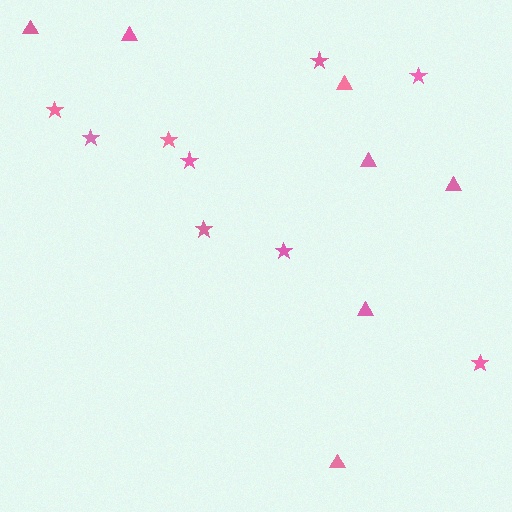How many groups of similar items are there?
There are 2 groups: one group of triangles (7) and one group of stars (9).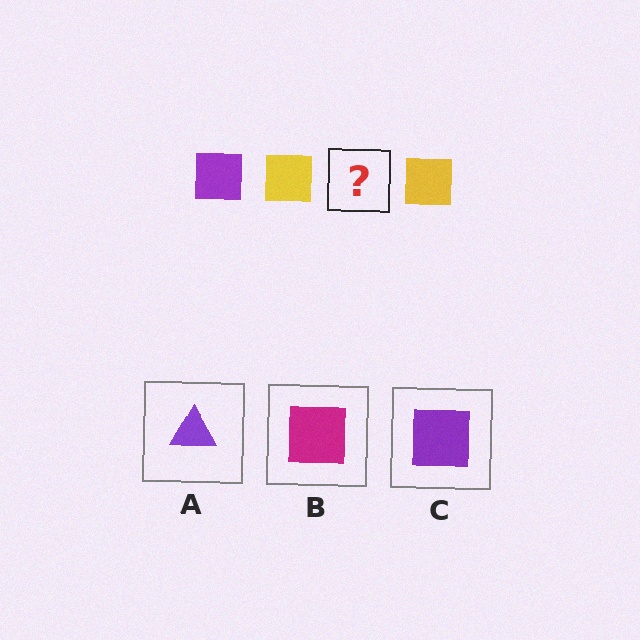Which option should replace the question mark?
Option C.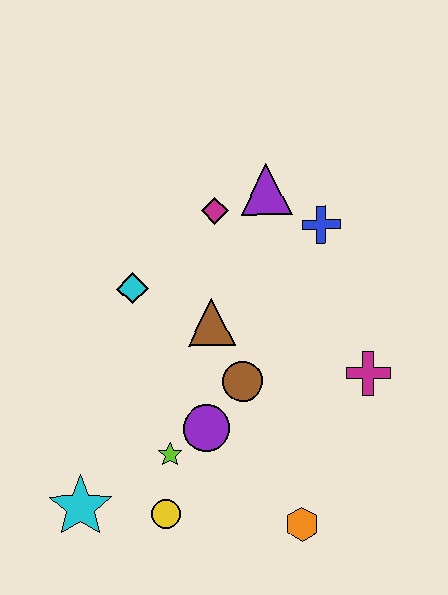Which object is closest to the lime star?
The purple circle is closest to the lime star.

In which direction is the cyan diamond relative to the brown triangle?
The cyan diamond is to the left of the brown triangle.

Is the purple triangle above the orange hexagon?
Yes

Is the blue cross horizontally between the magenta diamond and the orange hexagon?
No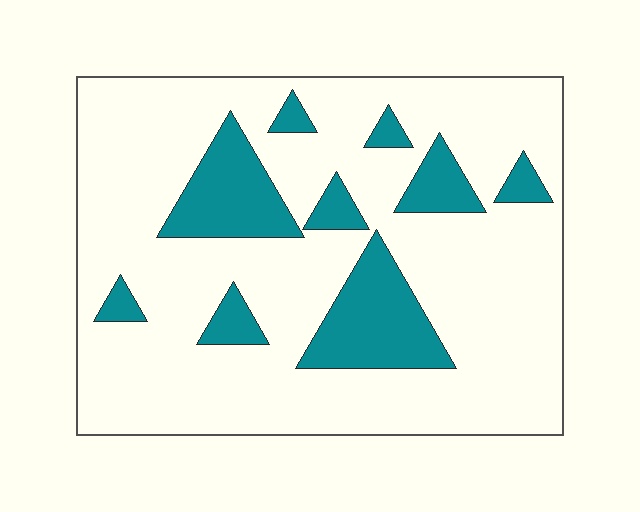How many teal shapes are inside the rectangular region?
9.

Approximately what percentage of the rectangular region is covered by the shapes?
Approximately 20%.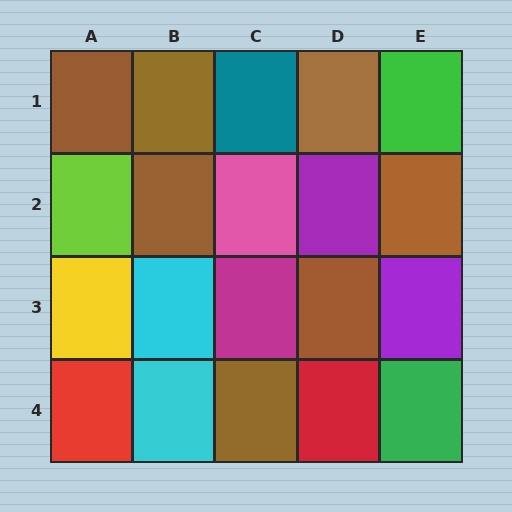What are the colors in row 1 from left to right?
Brown, brown, teal, brown, green.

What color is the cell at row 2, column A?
Lime.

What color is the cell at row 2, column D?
Purple.